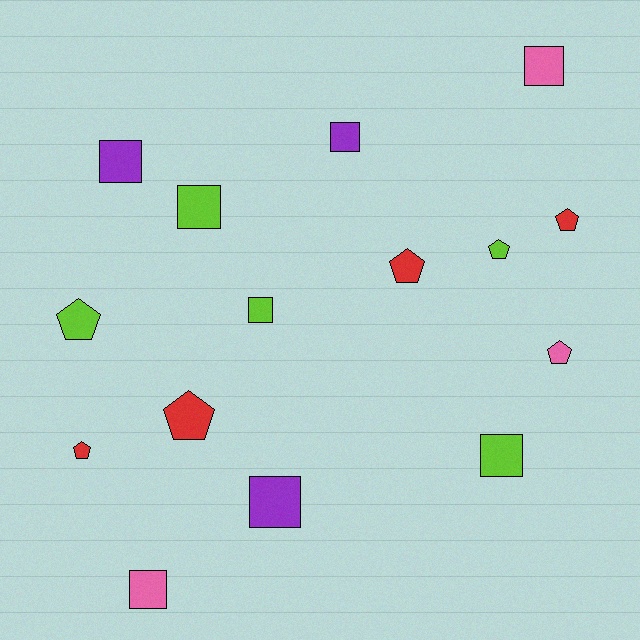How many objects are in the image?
There are 15 objects.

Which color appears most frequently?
Lime, with 5 objects.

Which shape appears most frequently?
Square, with 8 objects.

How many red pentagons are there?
There are 4 red pentagons.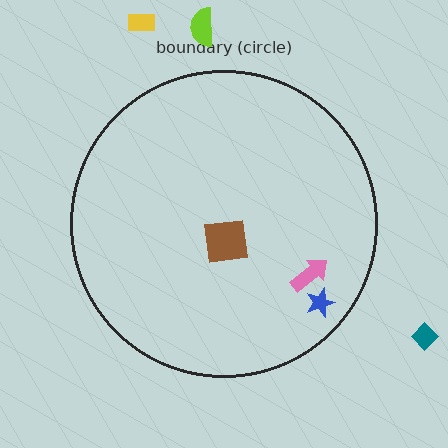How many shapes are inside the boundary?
3 inside, 3 outside.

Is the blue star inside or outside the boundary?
Inside.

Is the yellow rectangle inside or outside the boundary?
Outside.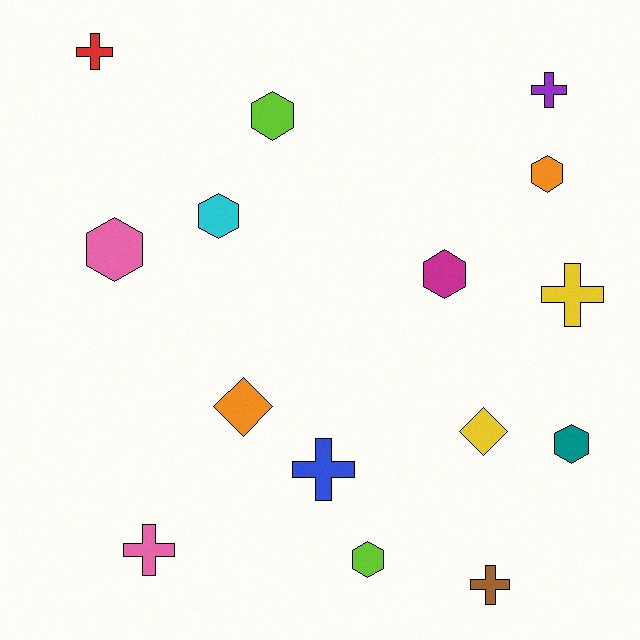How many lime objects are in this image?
There are 2 lime objects.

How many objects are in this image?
There are 15 objects.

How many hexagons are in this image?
There are 7 hexagons.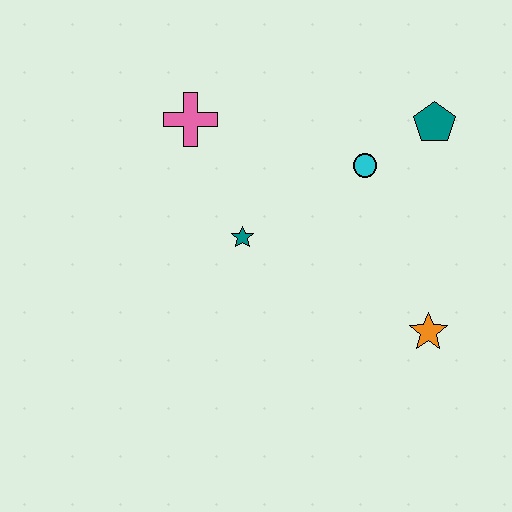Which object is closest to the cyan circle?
The teal pentagon is closest to the cyan circle.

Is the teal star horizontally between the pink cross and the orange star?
Yes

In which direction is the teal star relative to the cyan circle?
The teal star is to the left of the cyan circle.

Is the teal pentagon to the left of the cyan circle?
No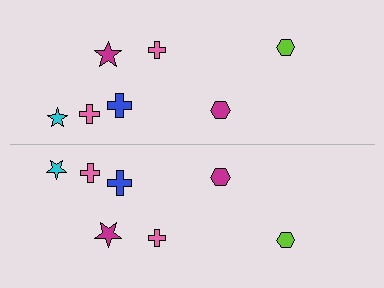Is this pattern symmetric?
Yes, this pattern has bilateral (reflection) symmetry.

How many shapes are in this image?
There are 14 shapes in this image.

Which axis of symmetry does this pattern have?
The pattern has a horizontal axis of symmetry running through the center of the image.